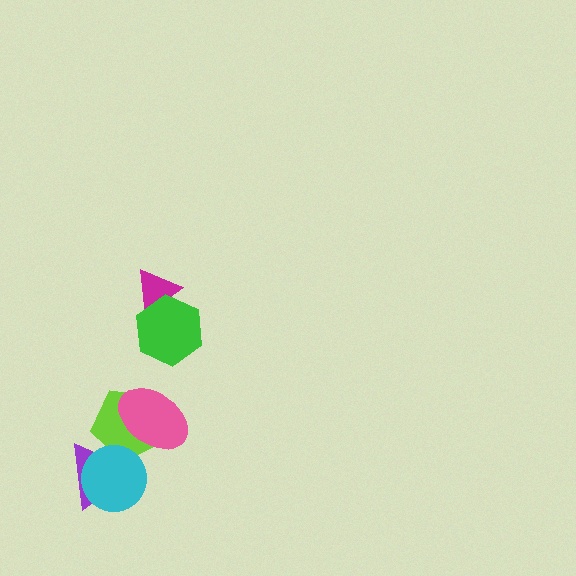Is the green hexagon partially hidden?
No, no other shape covers it.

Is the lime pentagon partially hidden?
Yes, it is partially covered by another shape.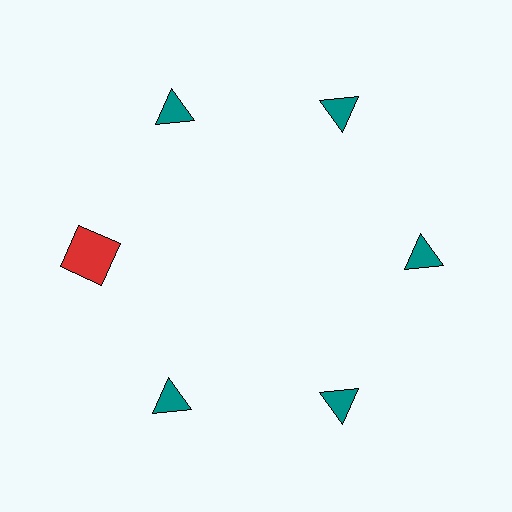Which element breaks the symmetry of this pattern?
The red square at roughly the 9 o'clock position breaks the symmetry. All other shapes are teal triangles.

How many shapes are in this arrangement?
There are 6 shapes arranged in a ring pattern.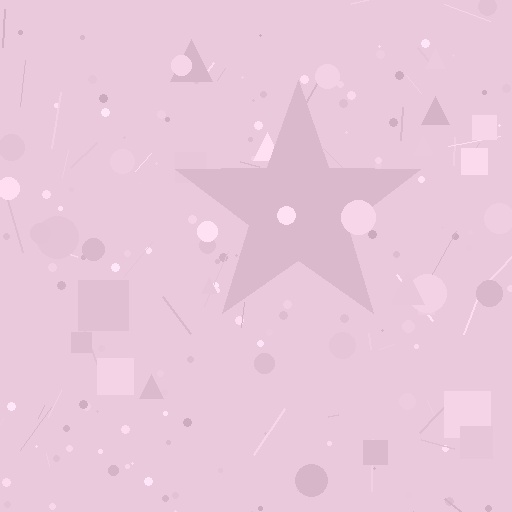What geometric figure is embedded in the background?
A star is embedded in the background.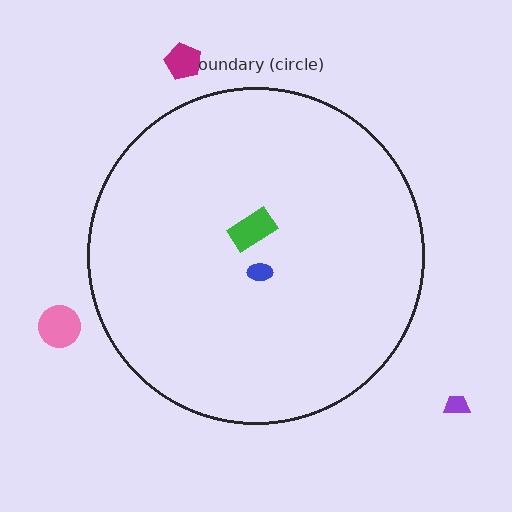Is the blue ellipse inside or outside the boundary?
Inside.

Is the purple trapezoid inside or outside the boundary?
Outside.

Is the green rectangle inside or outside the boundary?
Inside.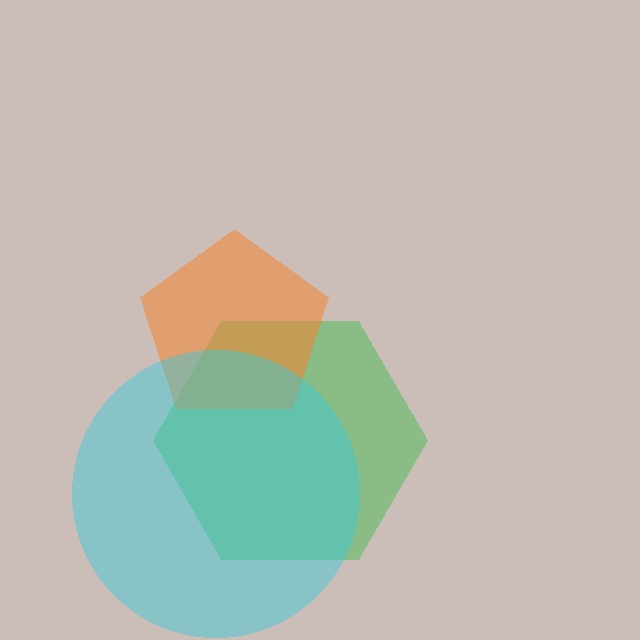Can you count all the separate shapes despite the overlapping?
Yes, there are 3 separate shapes.